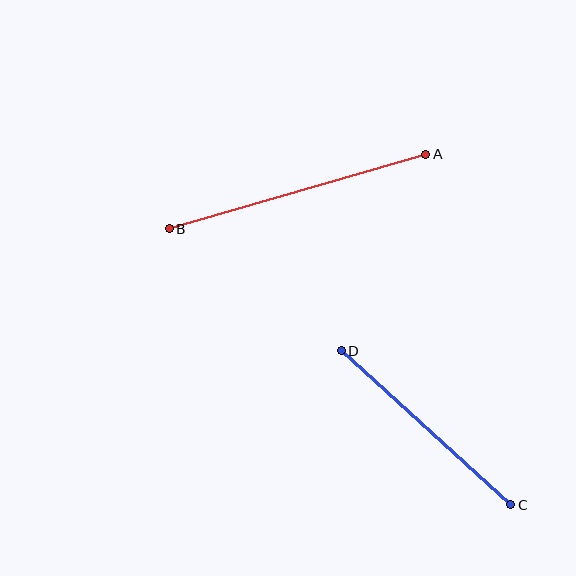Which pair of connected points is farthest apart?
Points A and B are farthest apart.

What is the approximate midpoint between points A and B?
The midpoint is at approximately (298, 192) pixels.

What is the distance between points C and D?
The distance is approximately 229 pixels.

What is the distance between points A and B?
The distance is approximately 267 pixels.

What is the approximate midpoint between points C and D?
The midpoint is at approximately (426, 428) pixels.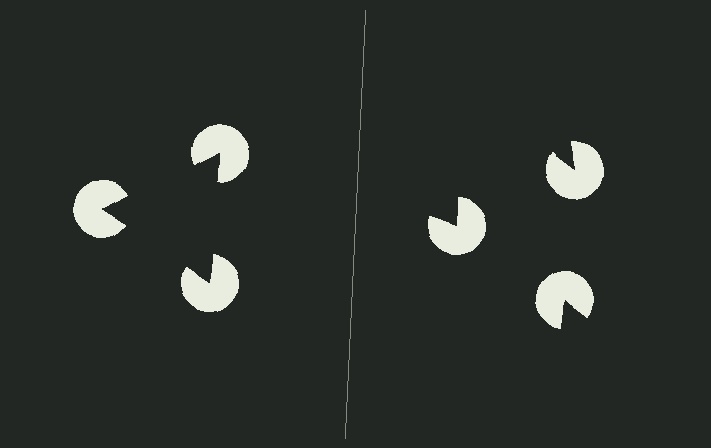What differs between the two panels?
The pac-man discs are positioned identically on both sides; only the wedge orientations differ. On the left they align to a triangle; on the right they are misaligned.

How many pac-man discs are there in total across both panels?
6 — 3 on each side.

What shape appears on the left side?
An illusory triangle.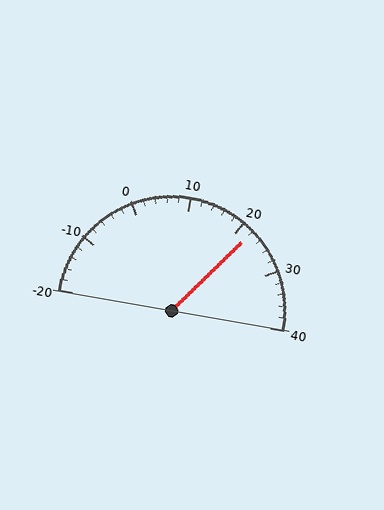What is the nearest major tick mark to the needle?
The nearest major tick mark is 20.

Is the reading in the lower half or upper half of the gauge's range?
The reading is in the upper half of the range (-20 to 40).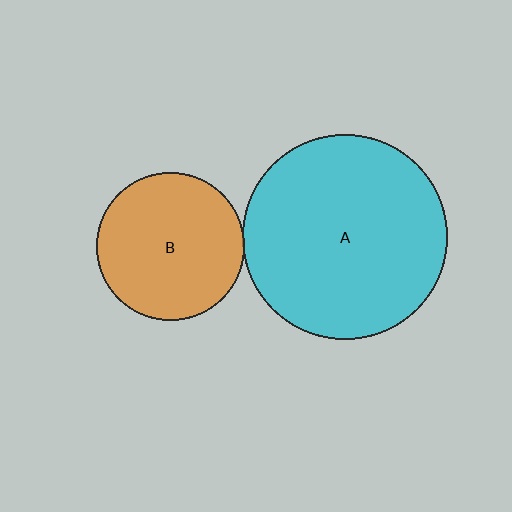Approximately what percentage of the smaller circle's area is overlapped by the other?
Approximately 5%.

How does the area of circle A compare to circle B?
Approximately 1.9 times.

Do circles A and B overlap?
Yes.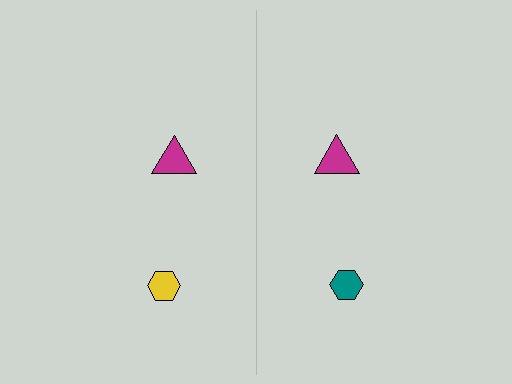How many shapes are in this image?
There are 4 shapes in this image.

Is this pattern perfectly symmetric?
No, the pattern is not perfectly symmetric. The teal hexagon on the right side breaks the symmetry — its mirror counterpart is yellow.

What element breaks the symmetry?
The teal hexagon on the right side breaks the symmetry — its mirror counterpart is yellow.